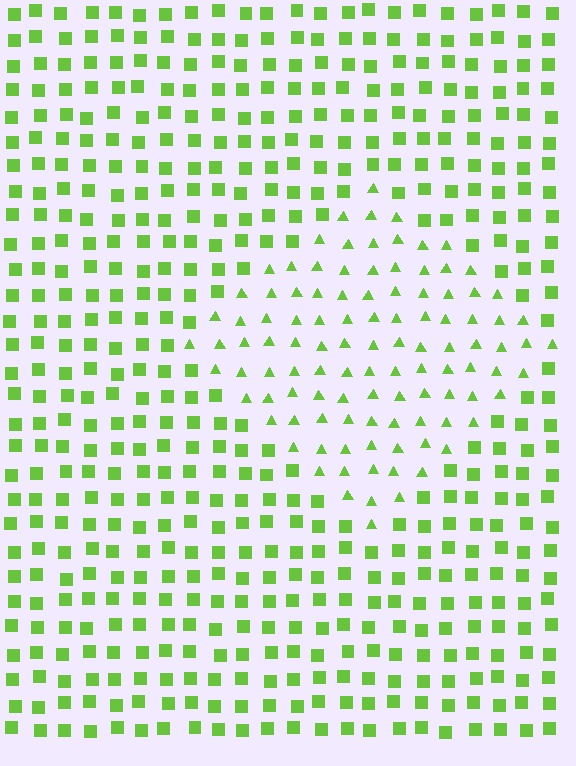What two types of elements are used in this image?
The image uses triangles inside the diamond region and squares outside it.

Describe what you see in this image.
The image is filled with small lime elements arranged in a uniform grid. A diamond-shaped region contains triangles, while the surrounding area contains squares. The boundary is defined purely by the change in element shape.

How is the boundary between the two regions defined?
The boundary is defined by a change in element shape: triangles inside vs. squares outside. All elements share the same color and spacing.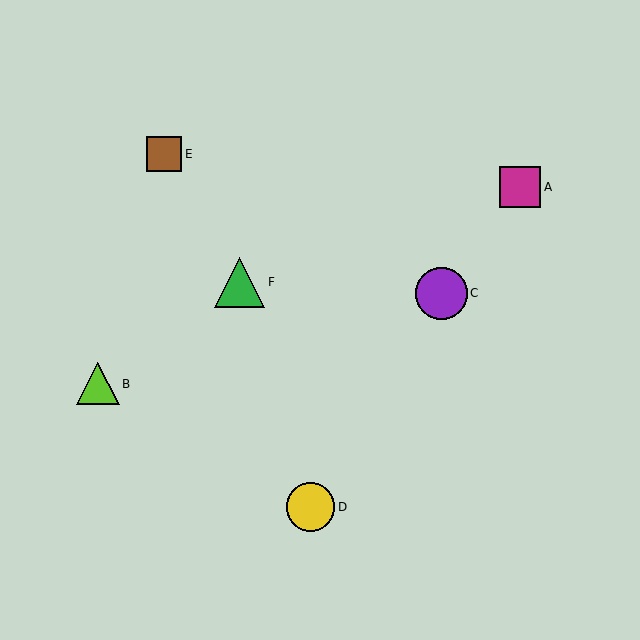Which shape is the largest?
The purple circle (labeled C) is the largest.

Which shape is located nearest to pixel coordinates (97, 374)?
The lime triangle (labeled B) at (98, 384) is nearest to that location.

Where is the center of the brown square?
The center of the brown square is at (164, 154).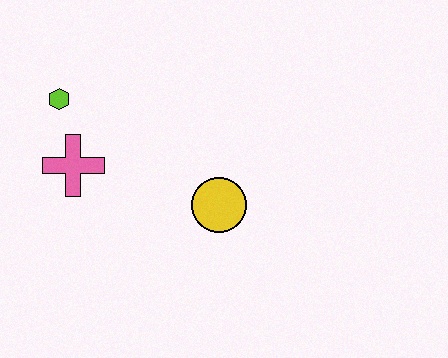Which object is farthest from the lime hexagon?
The yellow circle is farthest from the lime hexagon.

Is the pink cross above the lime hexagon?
No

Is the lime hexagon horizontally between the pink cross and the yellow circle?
No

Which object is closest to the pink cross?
The lime hexagon is closest to the pink cross.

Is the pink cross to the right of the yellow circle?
No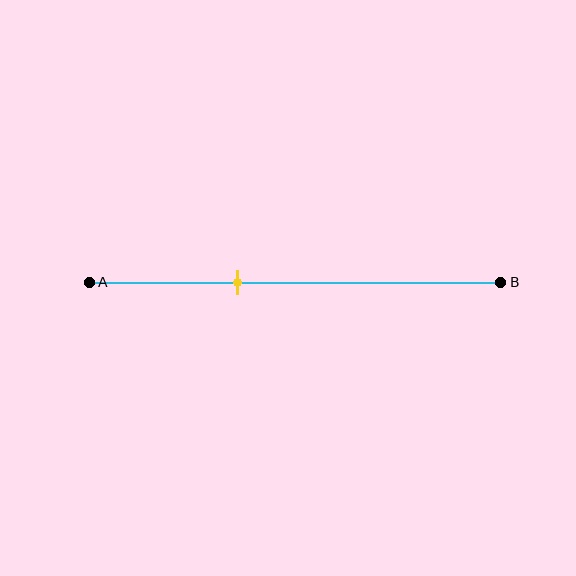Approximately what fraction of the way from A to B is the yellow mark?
The yellow mark is approximately 35% of the way from A to B.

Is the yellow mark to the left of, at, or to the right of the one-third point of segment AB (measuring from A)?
The yellow mark is approximately at the one-third point of segment AB.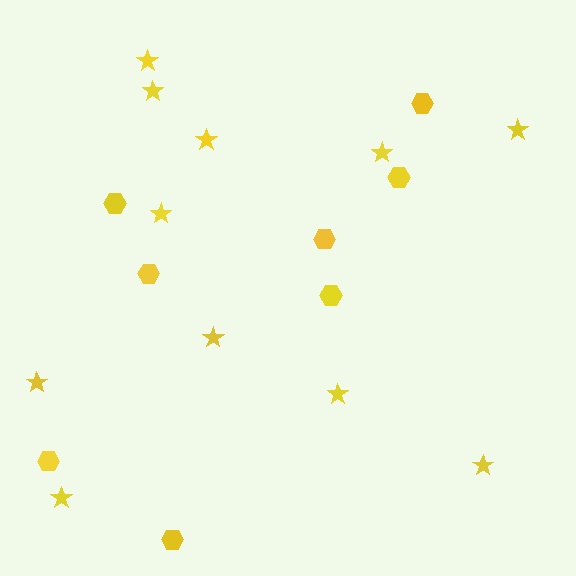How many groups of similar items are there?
There are 2 groups: one group of stars (11) and one group of hexagons (8).